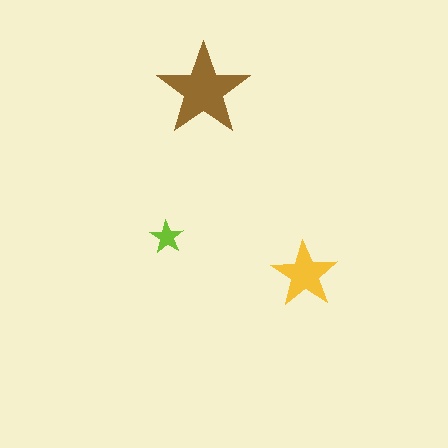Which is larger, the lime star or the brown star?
The brown one.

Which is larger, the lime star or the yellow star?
The yellow one.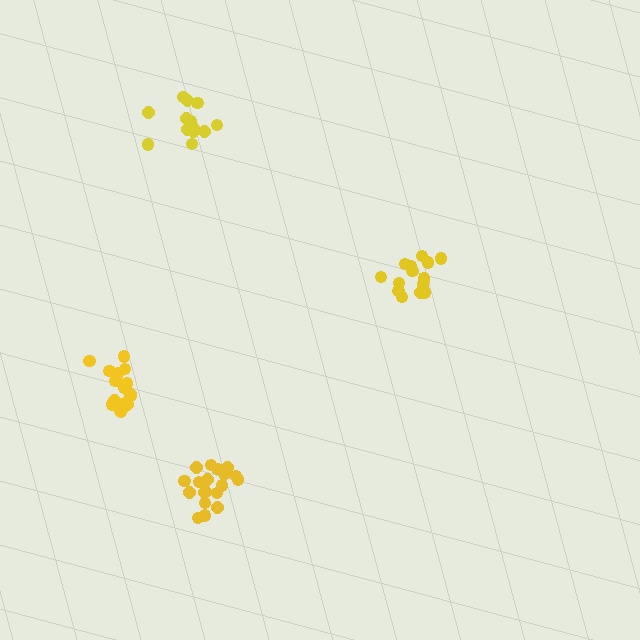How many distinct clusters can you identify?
There are 4 distinct clusters.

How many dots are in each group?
Group 1: 14 dots, Group 2: 17 dots, Group 3: 20 dots, Group 4: 15 dots (66 total).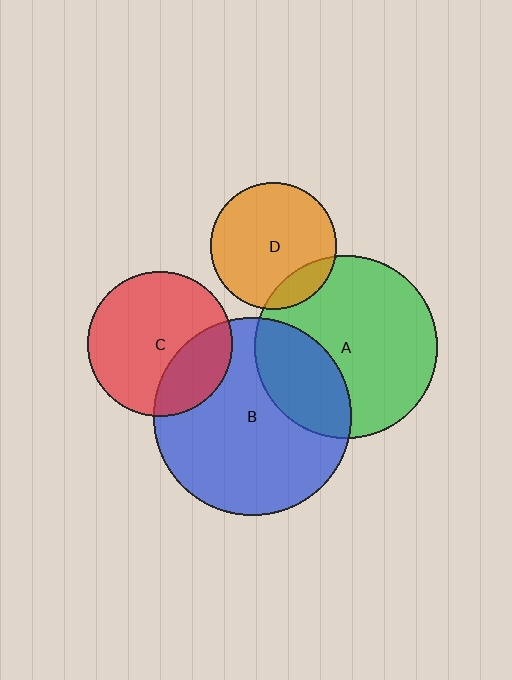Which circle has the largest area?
Circle B (blue).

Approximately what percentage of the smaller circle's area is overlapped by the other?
Approximately 15%.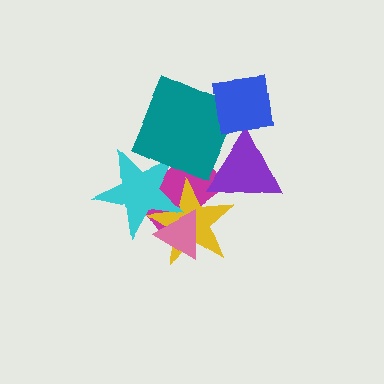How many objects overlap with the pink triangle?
3 objects overlap with the pink triangle.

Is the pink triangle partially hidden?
No, no other shape covers it.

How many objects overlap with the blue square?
2 objects overlap with the blue square.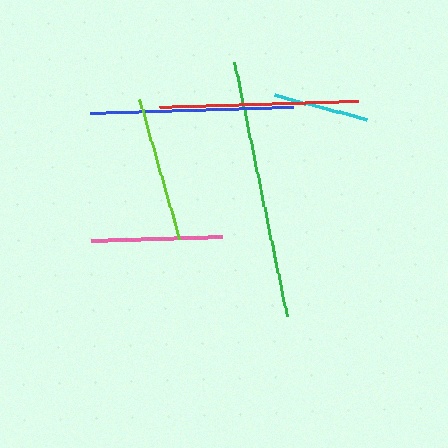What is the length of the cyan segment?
The cyan segment is approximately 95 pixels long.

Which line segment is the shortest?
The cyan line is the shortest at approximately 95 pixels.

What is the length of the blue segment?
The blue segment is approximately 203 pixels long.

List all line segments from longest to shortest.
From longest to shortest: green, blue, red, lime, pink, cyan.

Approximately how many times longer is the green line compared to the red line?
The green line is approximately 1.3 times the length of the red line.